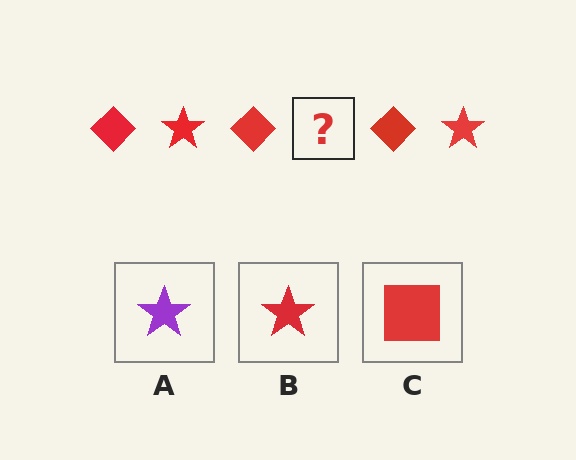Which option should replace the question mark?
Option B.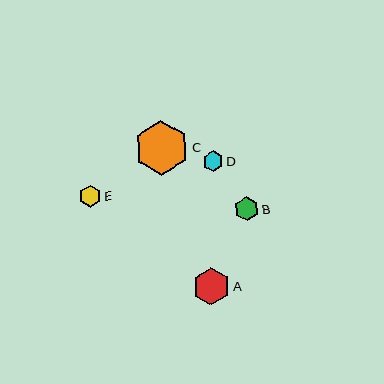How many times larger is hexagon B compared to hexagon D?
Hexagon B is approximately 1.2 times the size of hexagon D.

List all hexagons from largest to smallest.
From largest to smallest: C, A, B, E, D.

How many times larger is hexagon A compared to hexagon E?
Hexagon A is approximately 1.6 times the size of hexagon E.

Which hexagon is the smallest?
Hexagon D is the smallest with a size of approximately 20 pixels.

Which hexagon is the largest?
Hexagon C is the largest with a size of approximately 54 pixels.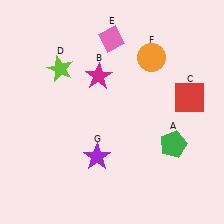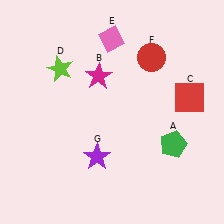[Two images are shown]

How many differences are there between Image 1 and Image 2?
There is 1 difference between the two images.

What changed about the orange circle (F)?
In Image 1, F is orange. In Image 2, it changed to red.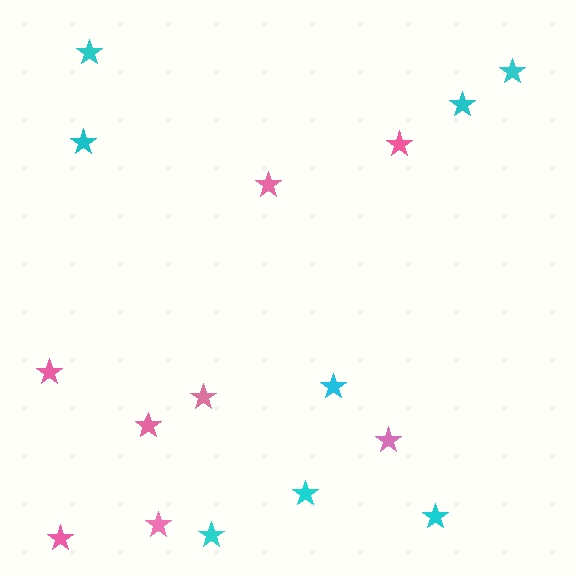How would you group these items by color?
There are 2 groups: one group of cyan stars (8) and one group of pink stars (8).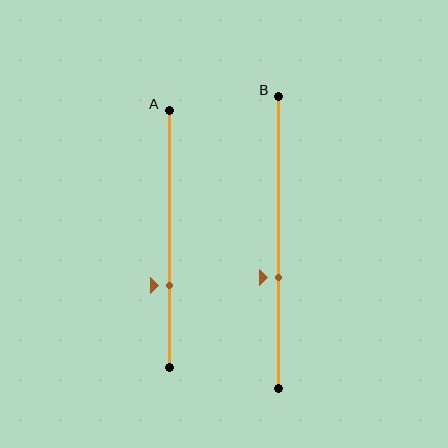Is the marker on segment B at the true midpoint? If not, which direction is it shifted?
No, the marker on segment B is shifted downward by about 12% of the segment length.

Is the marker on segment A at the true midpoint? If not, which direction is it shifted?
No, the marker on segment A is shifted downward by about 18% of the segment length.